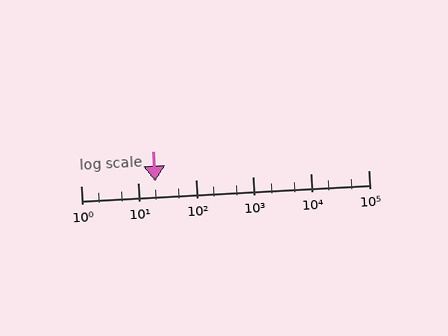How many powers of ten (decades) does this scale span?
The scale spans 5 decades, from 1 to 100000.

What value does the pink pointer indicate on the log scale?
The pointer indicates approximately 20.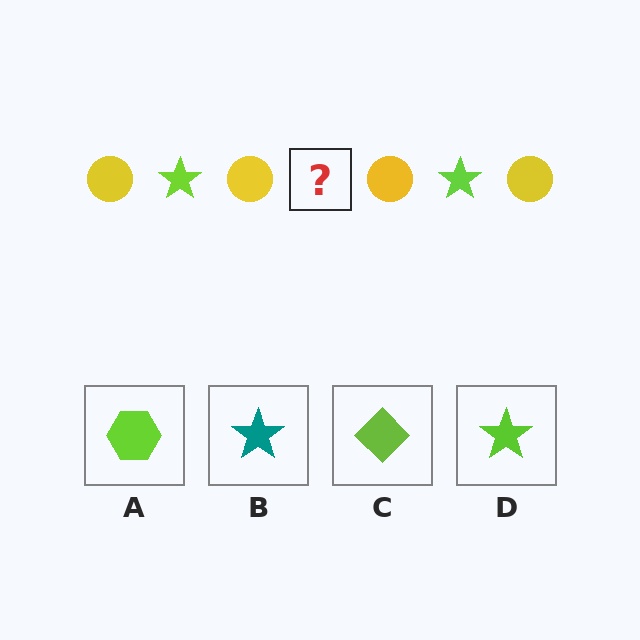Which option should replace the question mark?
Option D.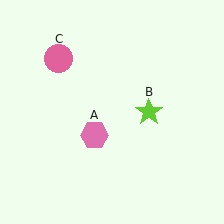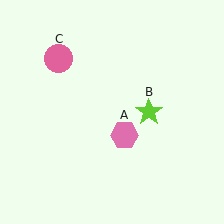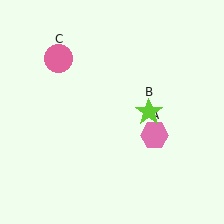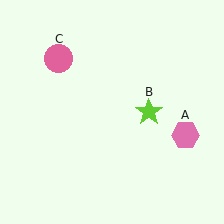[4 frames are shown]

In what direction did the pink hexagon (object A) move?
The pink hexagon (object A) moved right.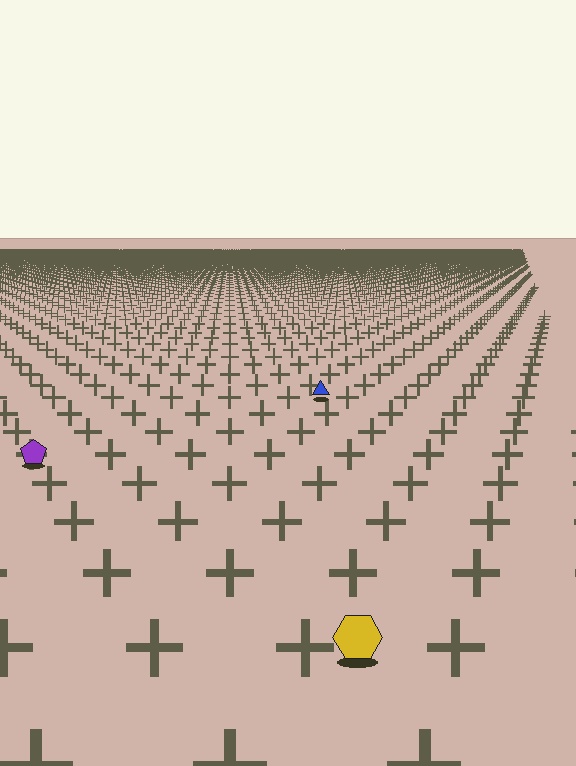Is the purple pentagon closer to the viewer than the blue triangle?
Yes. The purple pentagon is closer — you can tell from the texture gradient: the ground texture is coarser near it.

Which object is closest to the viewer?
The yellow hexagon is closest. The texture marks near it are larger and more spread out.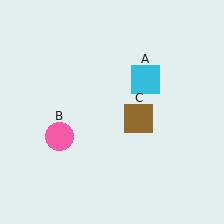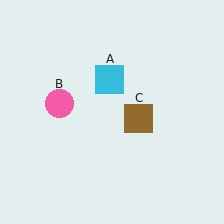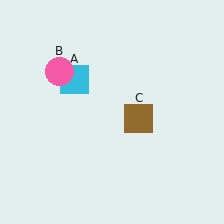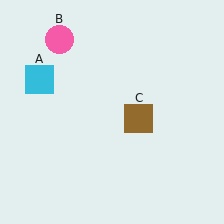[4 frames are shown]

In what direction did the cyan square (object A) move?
The cyan square (object A) moved left.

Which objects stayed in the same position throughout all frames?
Brown square (object C) remained stationary.